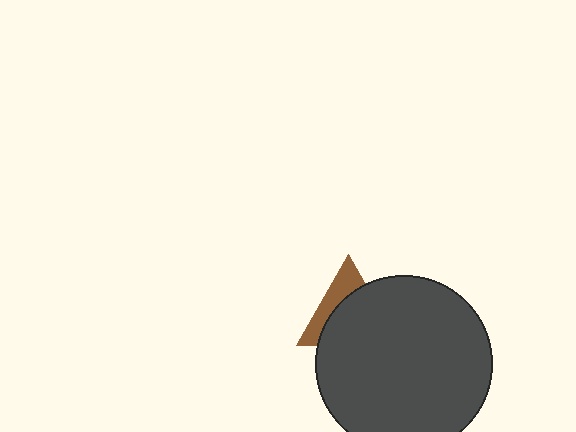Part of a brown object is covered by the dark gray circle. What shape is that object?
It is a triangle.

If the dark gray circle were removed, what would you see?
You would see the complete brown triangle.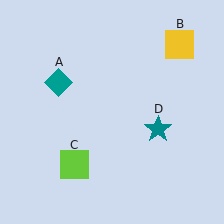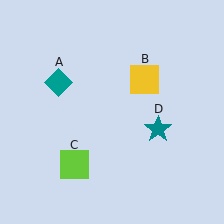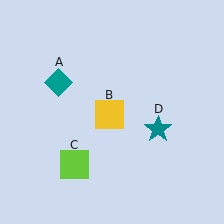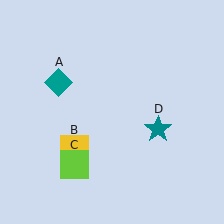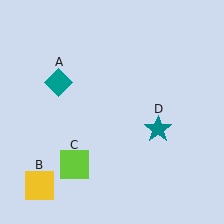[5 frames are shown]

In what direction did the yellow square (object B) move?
The yellow square (object B) moved down and to the left.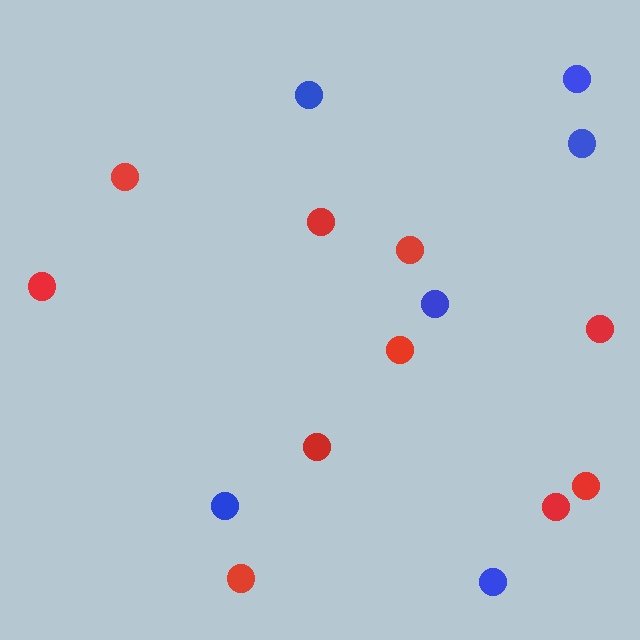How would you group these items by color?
There are 2 groups: one group of blue circles (6) and one group of red circles (10).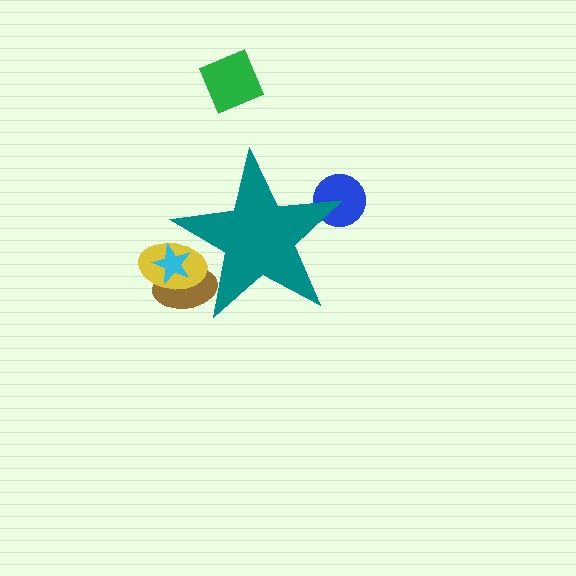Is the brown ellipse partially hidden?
Yes, the brown ellipse is partially hidden behind the teal star.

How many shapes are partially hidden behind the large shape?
4 shapes are partially hidden.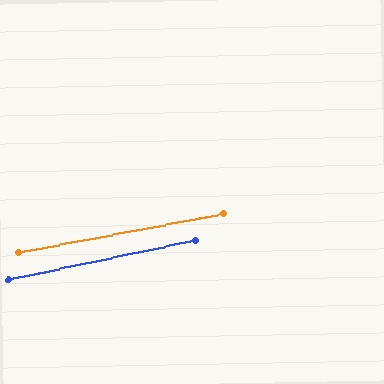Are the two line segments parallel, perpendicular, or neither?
Parallel — their directions differ by only 1.1°.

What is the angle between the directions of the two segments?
Approximately 1 degree.